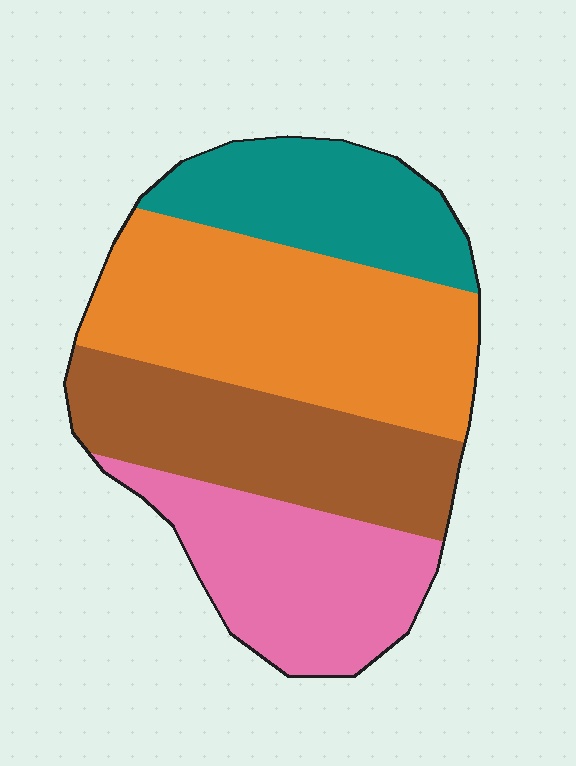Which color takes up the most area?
Orange, at roughly 35%.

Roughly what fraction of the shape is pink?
Pink takes up about one quarter (1/4) of the shape.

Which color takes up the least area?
Teal, at roughly 20%.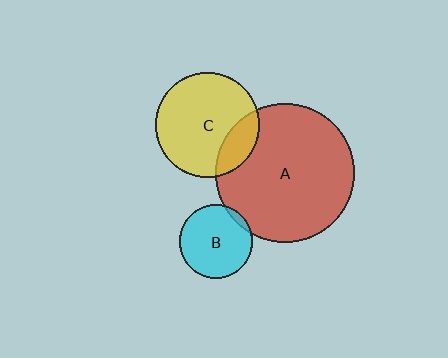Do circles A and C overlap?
Yes.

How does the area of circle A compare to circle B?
Approximately 3.5 times.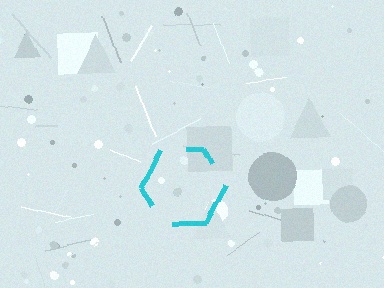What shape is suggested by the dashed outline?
The dashed outline suggests a hexagon.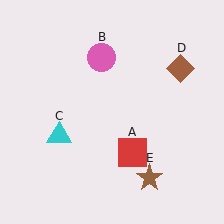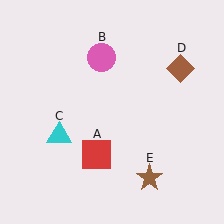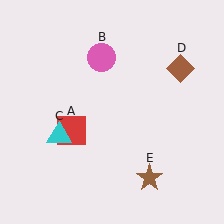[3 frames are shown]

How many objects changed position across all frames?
1 object changed position: red square (object A).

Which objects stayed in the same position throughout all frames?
Pink circle (object B) and cyan triangle (object C) and brown diamond (object D) and brown star (object E) remained stationary.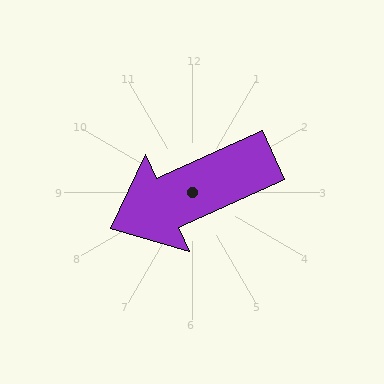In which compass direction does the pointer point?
Southwest.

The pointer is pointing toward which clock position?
Roughly 8 o'clock.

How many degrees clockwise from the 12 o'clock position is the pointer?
Approximately 246 degrees.